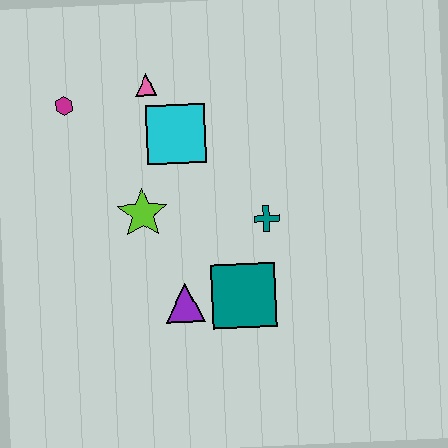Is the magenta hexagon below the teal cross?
No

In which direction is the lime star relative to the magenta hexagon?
The lime star is below the magenta hexagon.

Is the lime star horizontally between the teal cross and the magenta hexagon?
Yes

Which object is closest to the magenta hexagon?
The pink triangle is closest to the magenta hexagon.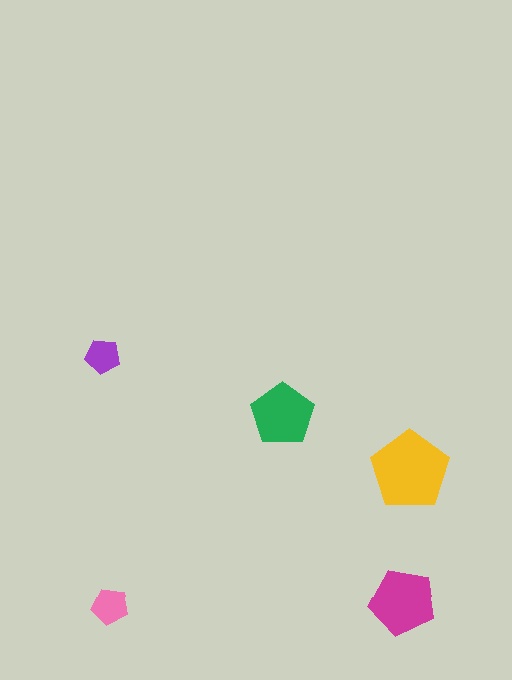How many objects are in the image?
There are 5 objects in the image.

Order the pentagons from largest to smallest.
the yellow one, the magenta one, the green one, the pink one, the purple one.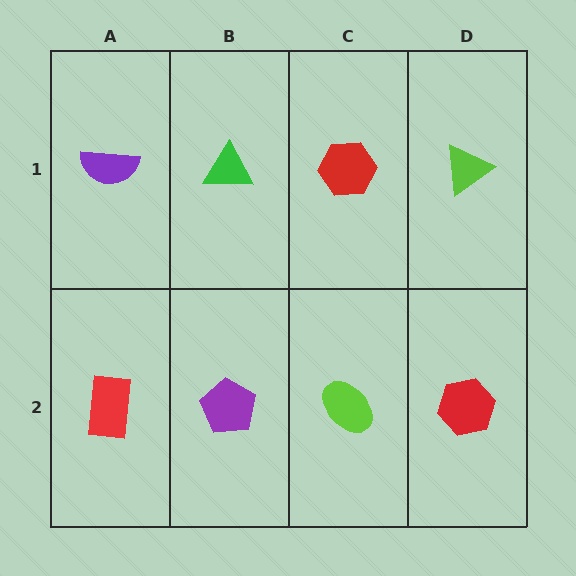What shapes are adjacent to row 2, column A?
A purple semicircle (row 1, column A), a purple pentagon (row 2, column B).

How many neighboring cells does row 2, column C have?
3.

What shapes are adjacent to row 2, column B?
A green triangle (row 1, column B), a red rectangle (row 2, column A), a lime ellipse (row 2, column C).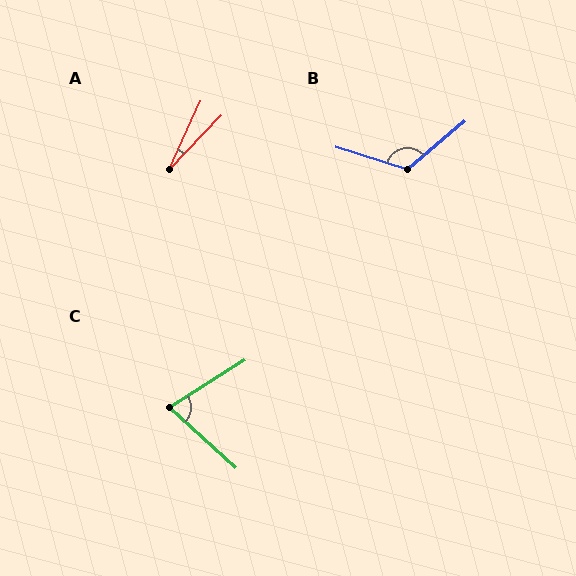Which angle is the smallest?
A, at approximately 19 degrees.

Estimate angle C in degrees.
Approximately 74 degrees.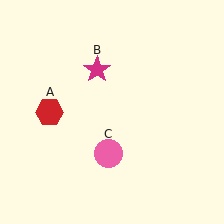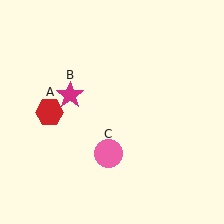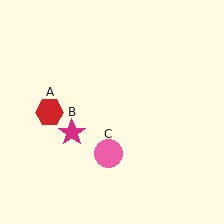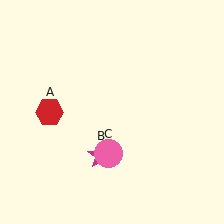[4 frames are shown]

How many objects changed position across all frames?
1 object changed position: magenta star (object B).